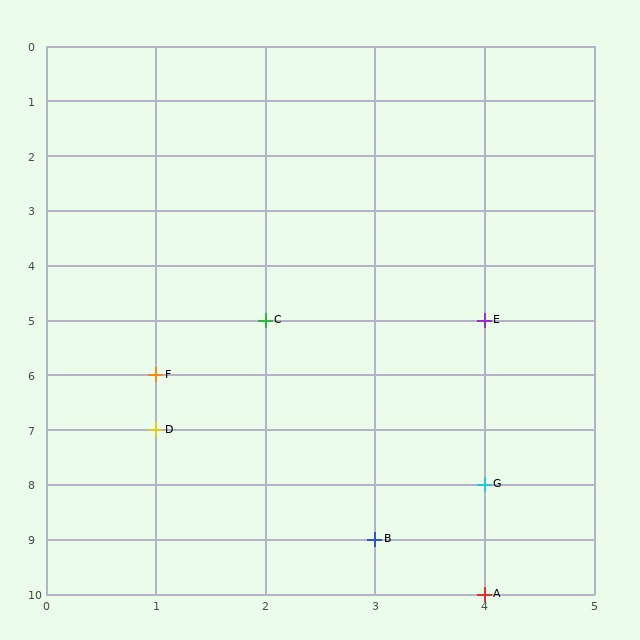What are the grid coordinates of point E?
Point E is at grid coordinates (4, 5).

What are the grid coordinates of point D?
Point D is at grid coordinates (1, 7).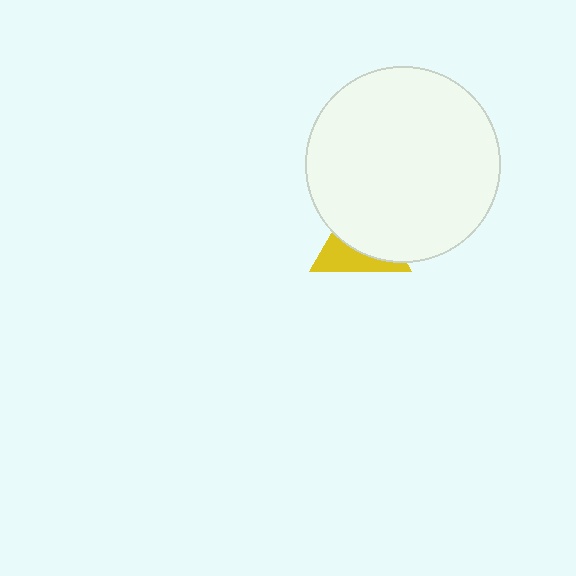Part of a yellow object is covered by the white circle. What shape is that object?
It is a triangle.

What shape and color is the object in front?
The object in front is a white circle.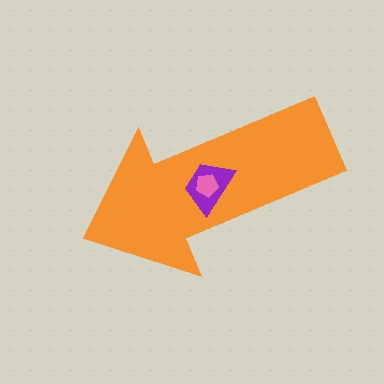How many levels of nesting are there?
3.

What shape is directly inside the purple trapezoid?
The pink pentagon.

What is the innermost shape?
The pink pentagon.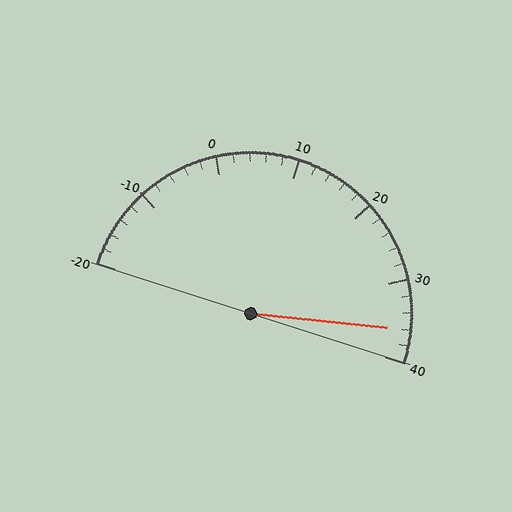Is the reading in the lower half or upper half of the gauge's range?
The reading is in the upper half of the range (-20 to 40).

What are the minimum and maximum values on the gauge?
The gauge ranges from -20 to 40.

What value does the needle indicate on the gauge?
The needle indicates approximately 36.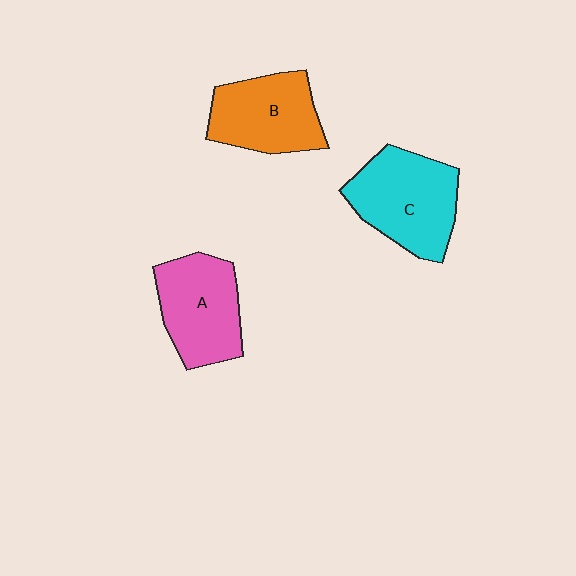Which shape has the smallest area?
Shape B (orange).